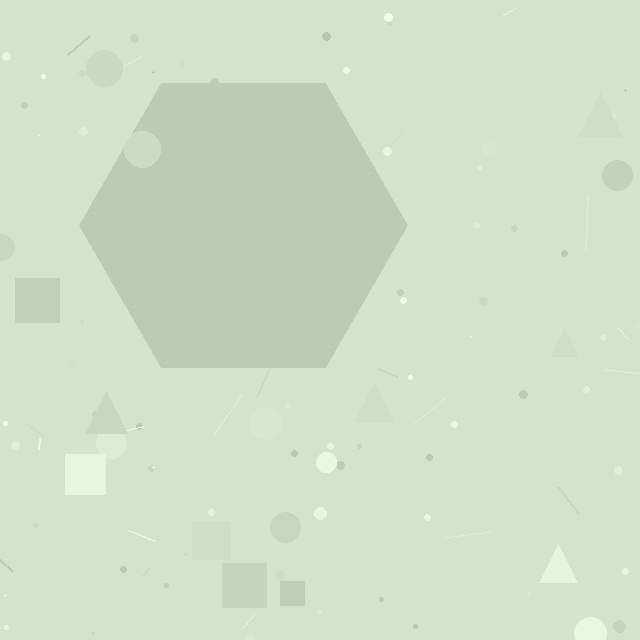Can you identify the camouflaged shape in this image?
The camouflaged shape is a hexagon.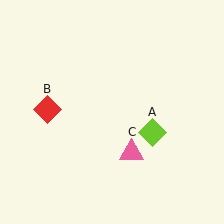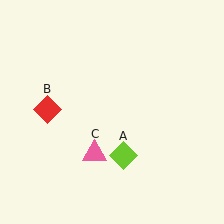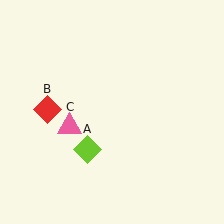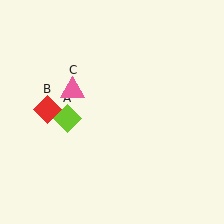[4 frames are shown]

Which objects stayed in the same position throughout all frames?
Red diamond (object B) remained stationary.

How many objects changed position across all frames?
2 objects changed position: lime diamond (object A), pink triangle (object C).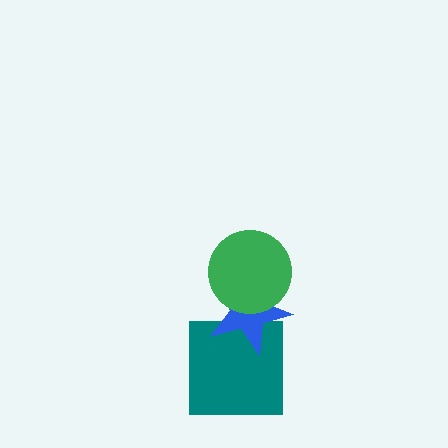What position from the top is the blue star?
The blue star is 2nd from the top.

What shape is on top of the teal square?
The blue star is on top of the teal square.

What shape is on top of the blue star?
The green circle is on top of the blue star.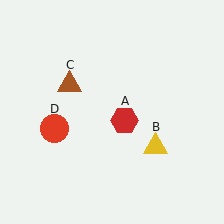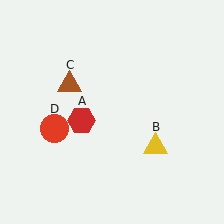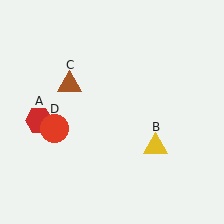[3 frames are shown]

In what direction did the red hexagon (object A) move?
The red hexagon (object A) moved left.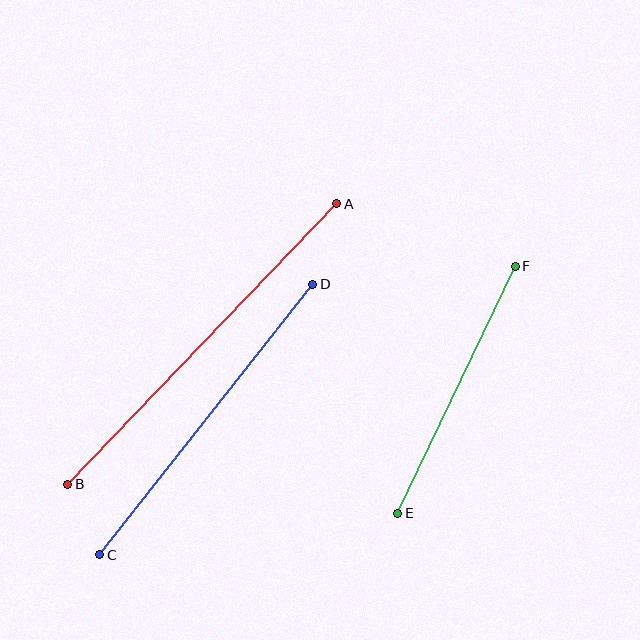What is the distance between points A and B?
The distance is approximately 389 pixels.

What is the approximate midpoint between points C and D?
The midpoint is at approximately (206, 420) pixels.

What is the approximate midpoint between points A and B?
The midpoint is at approximately (202, 344) pixels.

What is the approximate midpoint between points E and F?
The midpoint is at approximately (457, 390) pixels.